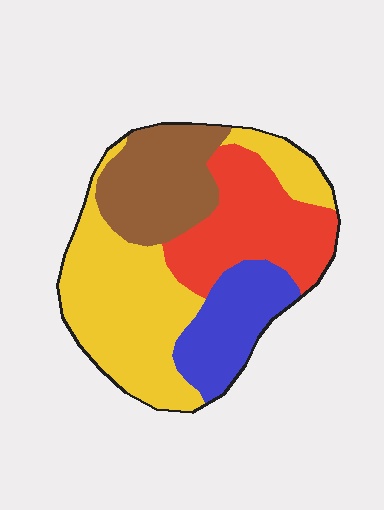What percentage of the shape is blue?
Blue takes up less than a quarter of the shape.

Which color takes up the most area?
Yellow, at roughly 40%.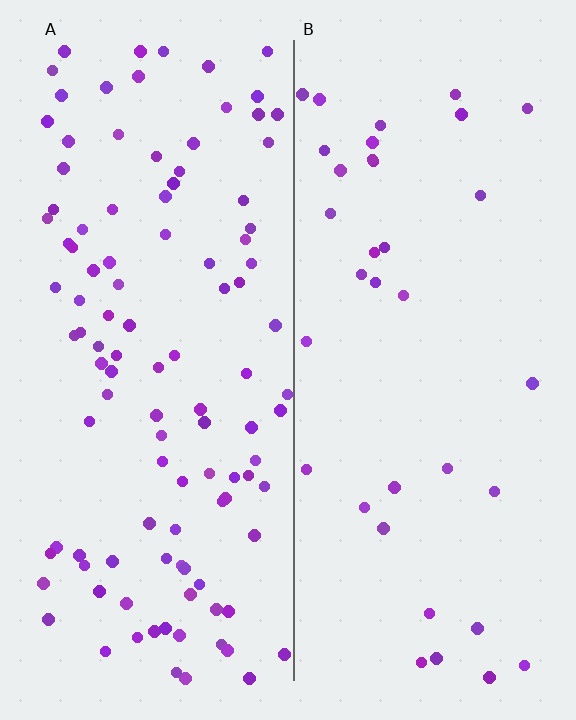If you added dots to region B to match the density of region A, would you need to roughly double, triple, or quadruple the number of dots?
Approximately triple.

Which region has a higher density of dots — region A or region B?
A (the left).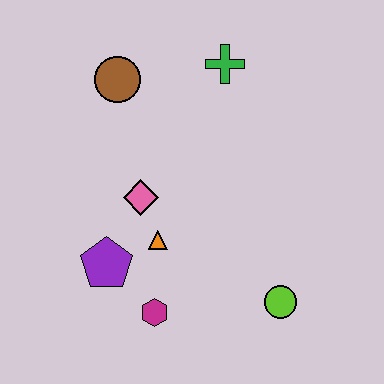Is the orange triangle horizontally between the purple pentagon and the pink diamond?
No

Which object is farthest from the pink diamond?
The lime circle is farthest from the pink diamond.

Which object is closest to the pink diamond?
The orange triangle is closest to the pink diamond.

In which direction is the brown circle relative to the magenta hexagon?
The brown circle is above the magenta hexagon.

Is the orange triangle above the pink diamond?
No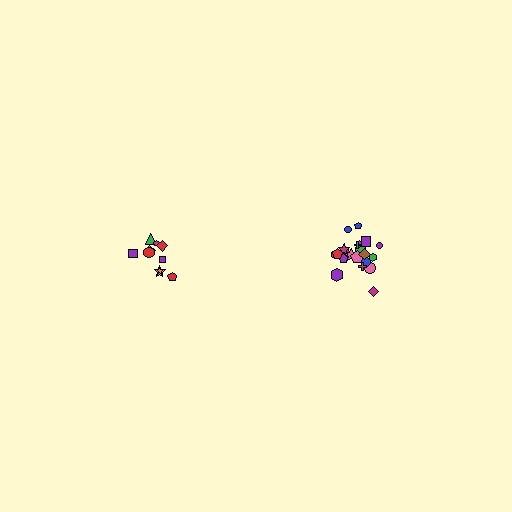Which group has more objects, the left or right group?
The right group.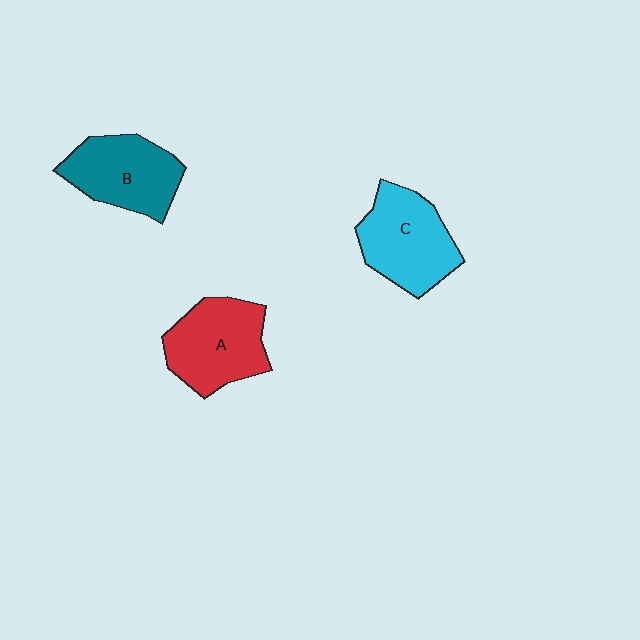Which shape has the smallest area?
Shape B (teal).